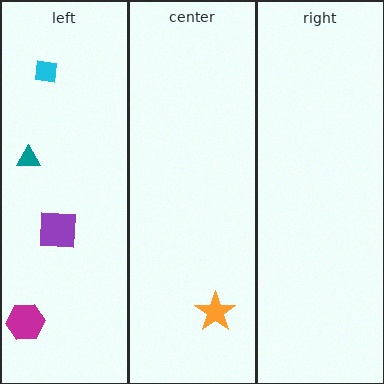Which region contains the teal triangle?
The left region.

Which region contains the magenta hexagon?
The left region.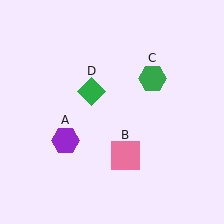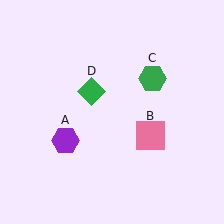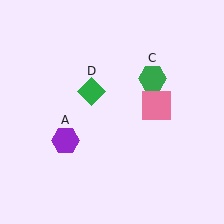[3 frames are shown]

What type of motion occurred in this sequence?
The pink square (object B) rotated counterclockwise around the center of the scene.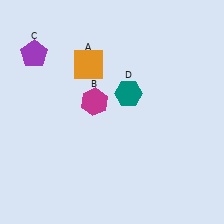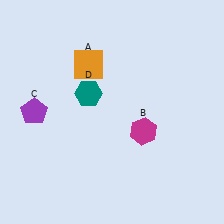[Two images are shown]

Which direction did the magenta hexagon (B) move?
The magenta hexagon (B) moved right.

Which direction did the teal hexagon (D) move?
The teal hexagon (D) moved left.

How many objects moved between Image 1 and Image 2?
3 objects moved between the two images.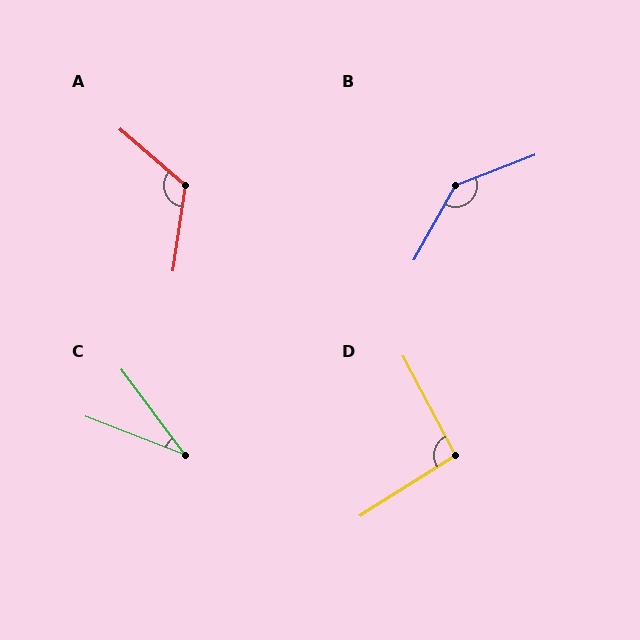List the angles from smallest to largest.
C (33°), D (95°), A (123°), B (140°).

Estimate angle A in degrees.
Approximately 123 degrees.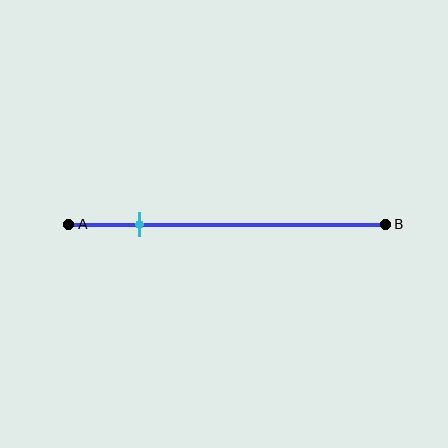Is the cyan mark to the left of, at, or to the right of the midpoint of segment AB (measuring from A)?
The cyan mark is to the left of the midpoint of segment AB.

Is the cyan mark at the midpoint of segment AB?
No, the mark is at about 20% from A, not at the 50% midpoint.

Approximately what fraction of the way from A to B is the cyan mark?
The cyan mark is approximately 20% of the way from A to B.